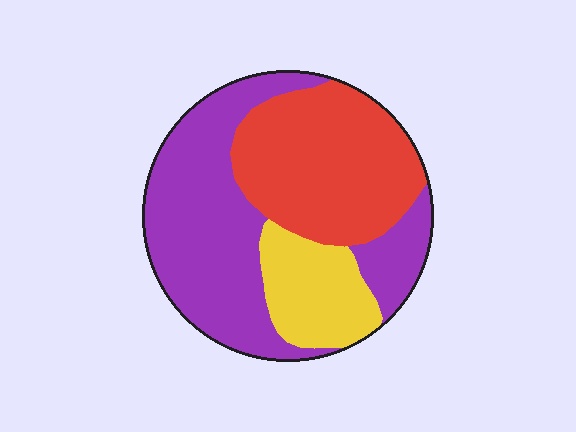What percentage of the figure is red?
Red covers 36% of the figure.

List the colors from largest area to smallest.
From largest to smallest: purple, red, yellow.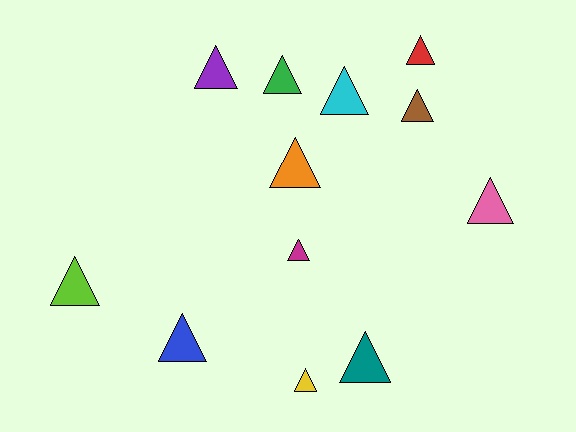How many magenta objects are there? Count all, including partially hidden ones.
There is 1 magenta object.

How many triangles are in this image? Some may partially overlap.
There are 12 triangles.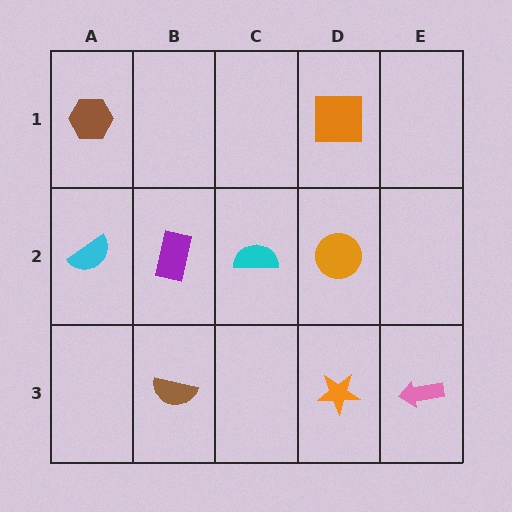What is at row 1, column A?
A brown hexagon.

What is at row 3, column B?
A brown semicircle.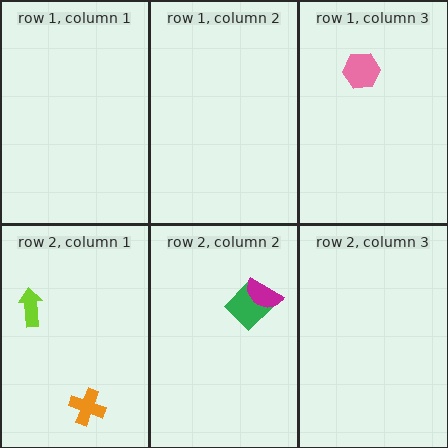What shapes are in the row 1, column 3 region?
The pink hexagon.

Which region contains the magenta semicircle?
The row 2, column 2 region.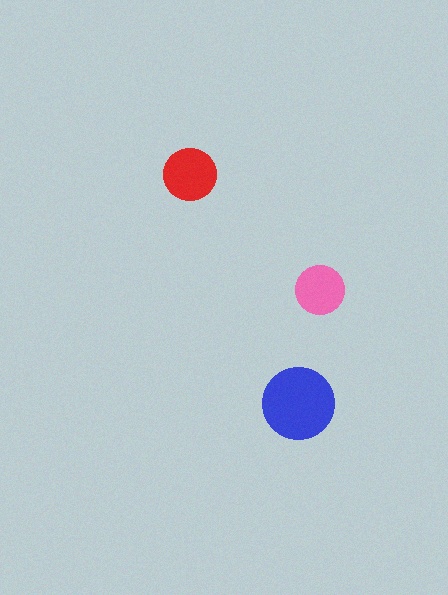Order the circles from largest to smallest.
the blue one, the red one, the pink one.